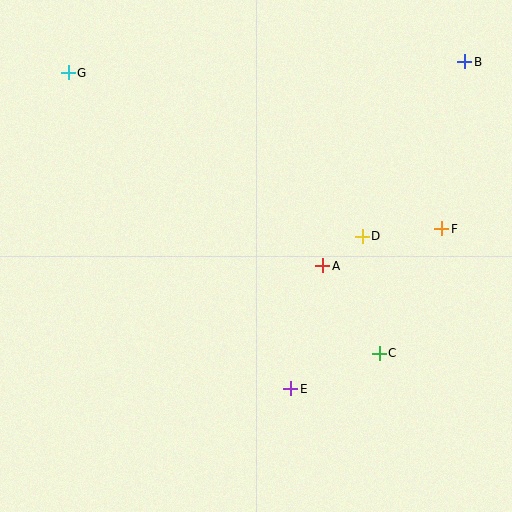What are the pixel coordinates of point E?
Point E is at (291, 389).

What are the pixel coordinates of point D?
Point D is at (362, 236).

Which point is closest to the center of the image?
Point A at (323, 266) is closest to the center.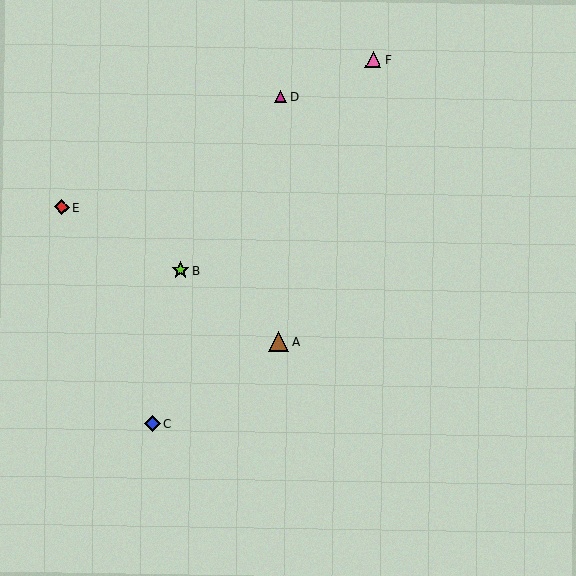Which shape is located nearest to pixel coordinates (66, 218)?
The red diamond (labeled E) at (62, 207) is nearest to that location.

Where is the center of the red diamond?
The center of the red diamond is at (62, 207).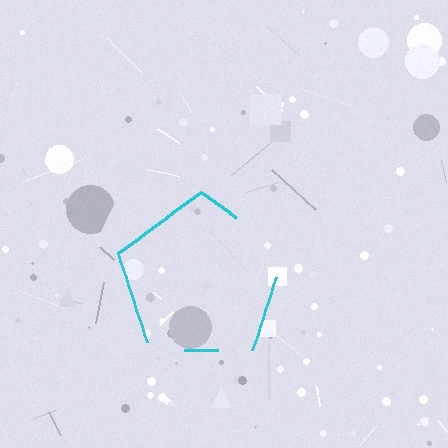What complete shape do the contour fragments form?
The contour fragments form a pentagon.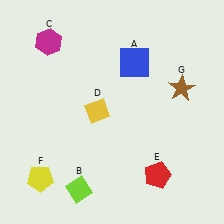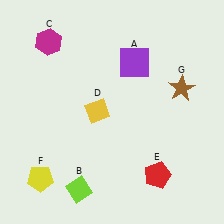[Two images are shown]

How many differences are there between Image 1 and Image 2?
There is 1 difference between the two images.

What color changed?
The square (A) changed from blue in Image 1 to purple in Image 2.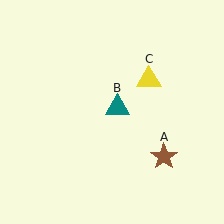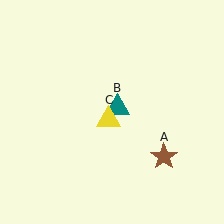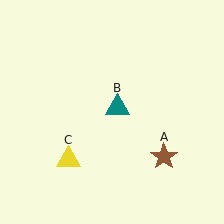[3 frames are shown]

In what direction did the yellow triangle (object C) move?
The yellow triangle (object C) moved down and to the left.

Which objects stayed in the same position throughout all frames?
Brown star (object A) and teal triangle (object B) remained stationary.